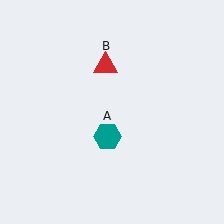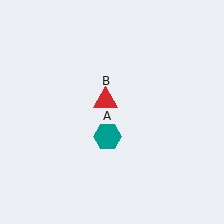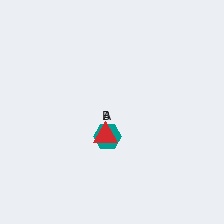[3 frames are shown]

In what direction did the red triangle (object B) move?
The red triangle (object B) moved down.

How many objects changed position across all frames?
1 object changed position: red triangle (object B).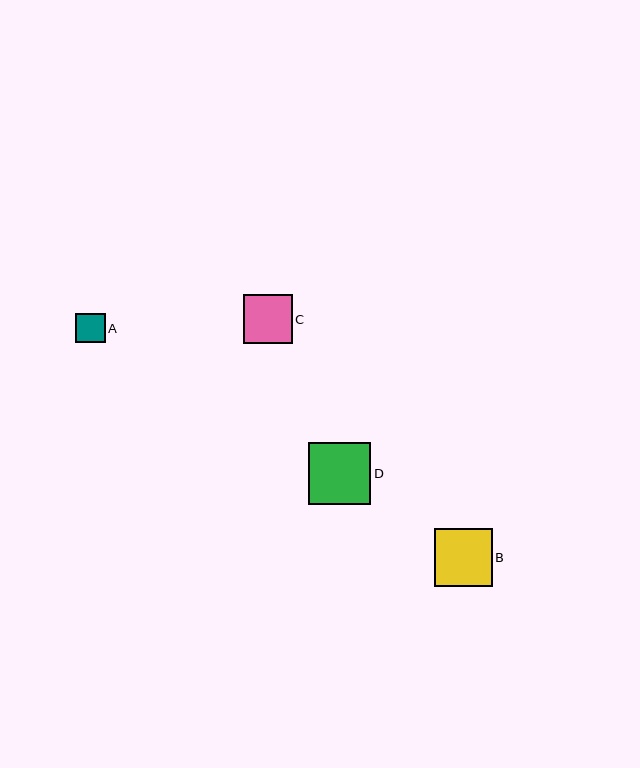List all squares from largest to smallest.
From largest to smallest: D, B, C, A.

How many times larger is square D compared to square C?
Square D is approximately 1.3 times the size of square C.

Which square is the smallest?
Square A is the smallest with a size of approximately 29 pixels.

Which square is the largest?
Square D is the largest with a size of approximately 62 pixels.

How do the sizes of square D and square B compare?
Square D and square B are approximately the same size.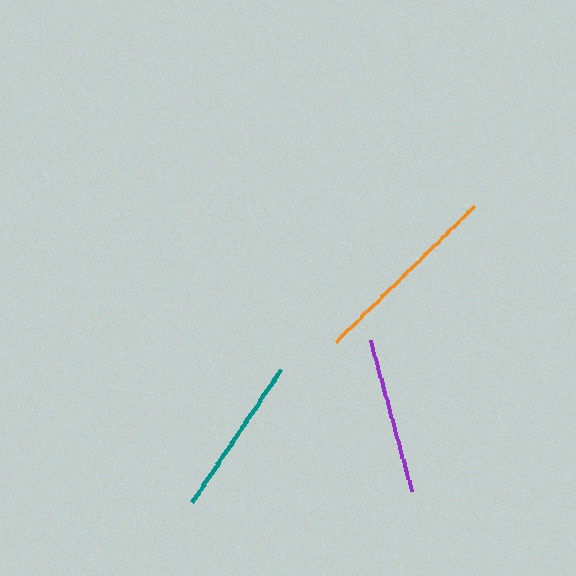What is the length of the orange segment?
The orange segment is approximately 195 pixels long.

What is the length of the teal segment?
The teal segment is approximately 160 pixels long.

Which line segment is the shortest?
The purple line is the shortest at approximately 157 pixels.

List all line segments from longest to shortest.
From longest to shortest: orange, teal, purple.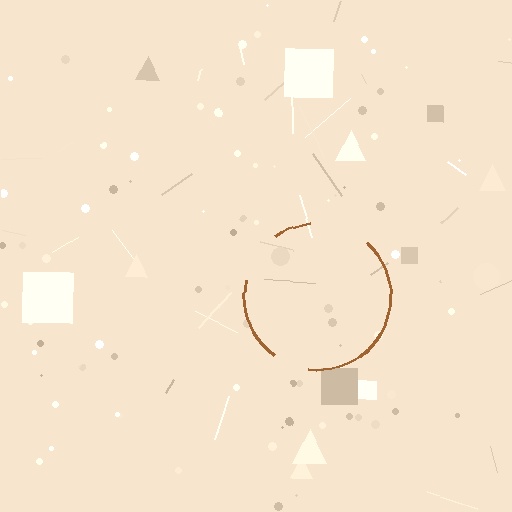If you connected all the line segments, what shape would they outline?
They would outline a circle.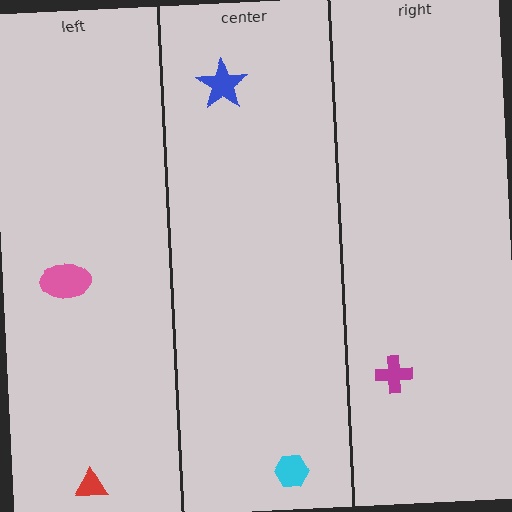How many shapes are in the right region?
1.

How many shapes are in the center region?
2.